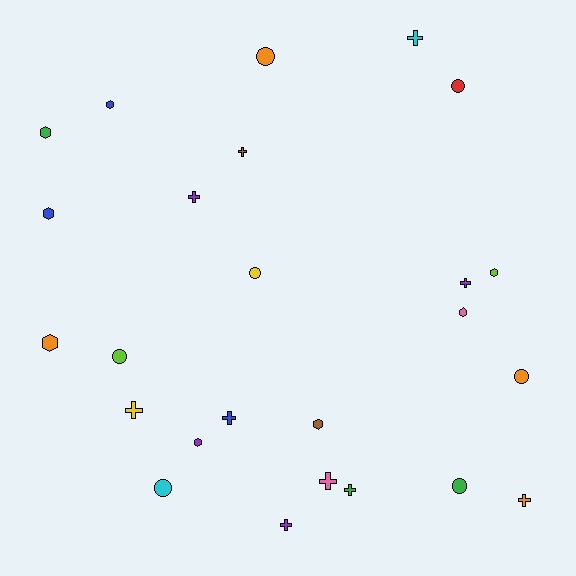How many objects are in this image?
There are 25 objects.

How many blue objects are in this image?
There are 3 blue objects.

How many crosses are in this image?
There are 10 crosses.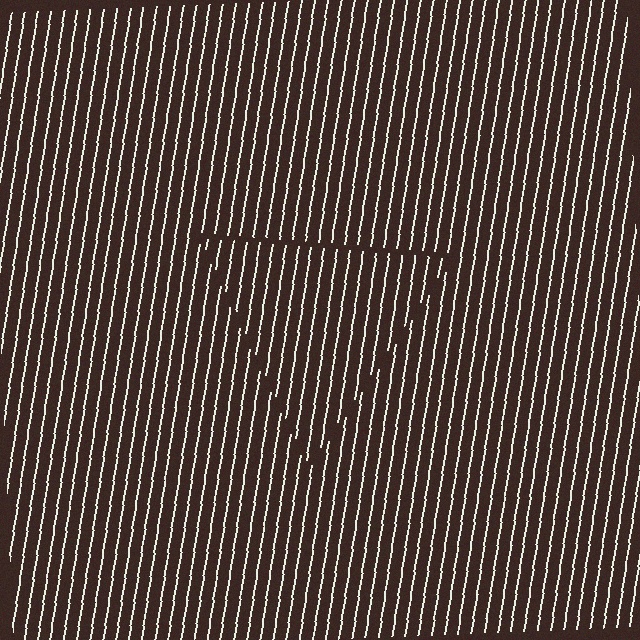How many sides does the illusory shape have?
3 sides — the line-ends trace a triangle.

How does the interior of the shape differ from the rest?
The interior of the shape contains the same grating, shifted by half a period — the contour is defined by the phase discontinuity where line-ends from the inner and outer gratings abut.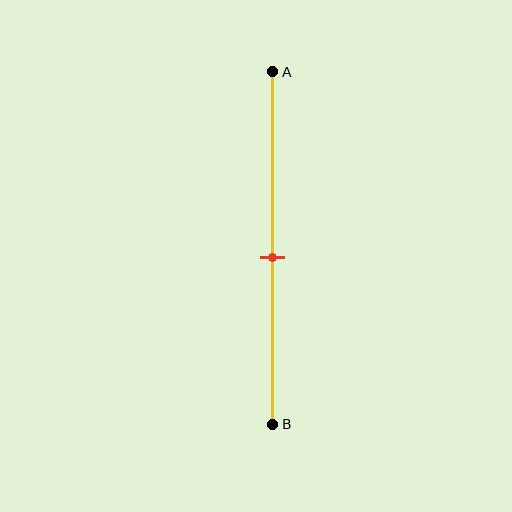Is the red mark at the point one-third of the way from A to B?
No, the mark is at about 55% from A, not at the 33% one-third point.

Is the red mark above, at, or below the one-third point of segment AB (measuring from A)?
The red mark is below the one-third point of segment AB.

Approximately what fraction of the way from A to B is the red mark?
The red mark is approximately 55% of the way from A to B.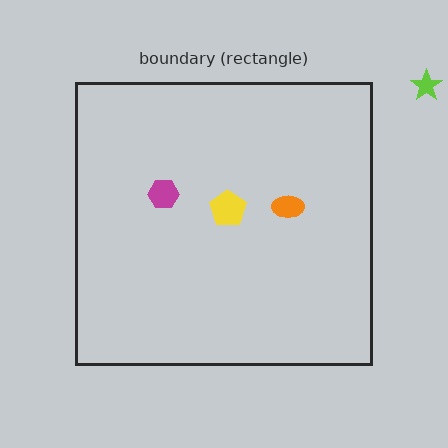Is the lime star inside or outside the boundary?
Outside.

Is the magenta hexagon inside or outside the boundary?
Inside.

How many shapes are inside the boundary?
3 inside, 1 outside.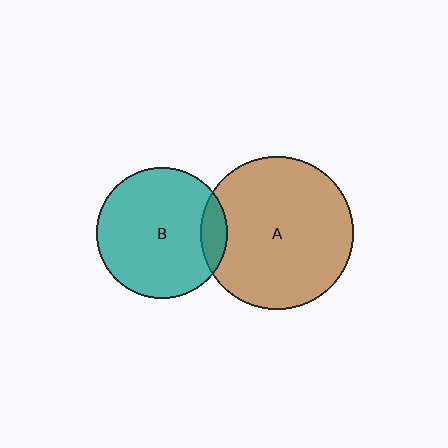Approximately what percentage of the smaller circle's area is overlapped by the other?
Approximately 10%.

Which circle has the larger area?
Circle A (brown).